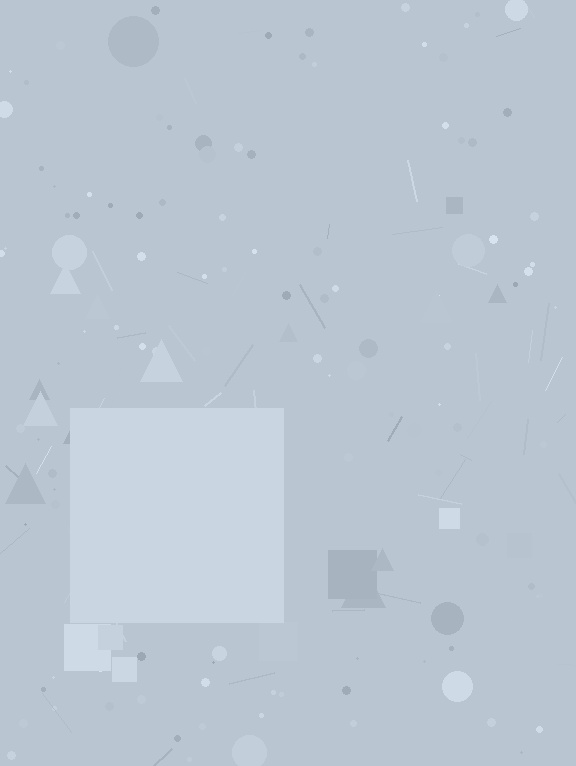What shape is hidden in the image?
A square is hidden in the image.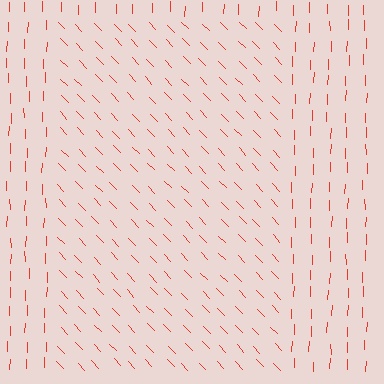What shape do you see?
I see a rectangle.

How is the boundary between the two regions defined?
The boundary is defined purely by a change in line orientation (approximately 45 degrees difference). All lines are the same color and thickness.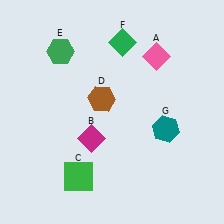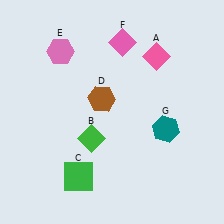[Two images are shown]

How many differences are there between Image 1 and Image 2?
There are 3 differences between the two images.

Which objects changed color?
B changed from magenta to green. E changed from green to pink. F changed from green to pink.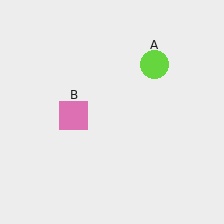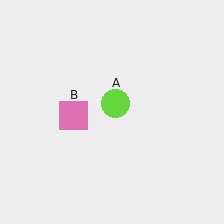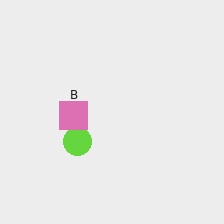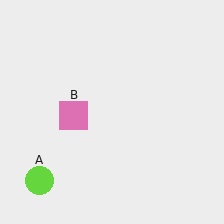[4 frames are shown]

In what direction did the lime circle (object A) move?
The lime circle (object A) moved down and to the left.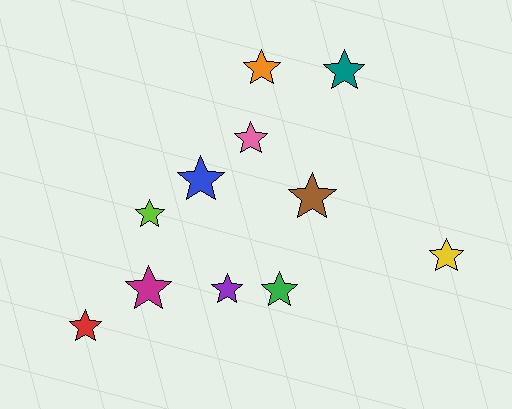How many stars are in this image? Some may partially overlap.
There are 11 stars.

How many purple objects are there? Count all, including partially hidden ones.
There is 1 purple object.